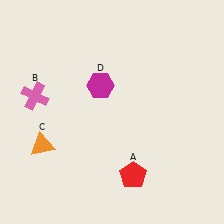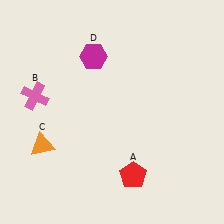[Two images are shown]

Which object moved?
The magenta hexagon (D) moved up.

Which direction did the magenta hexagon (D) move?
The magenta hexagon (D) moved up.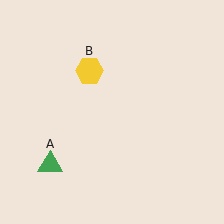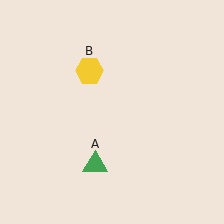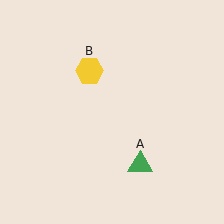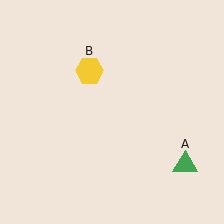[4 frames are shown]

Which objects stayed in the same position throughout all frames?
Yellow hexagon (object B) remained stationary.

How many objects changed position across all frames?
1 object changed position: green triangle (object A).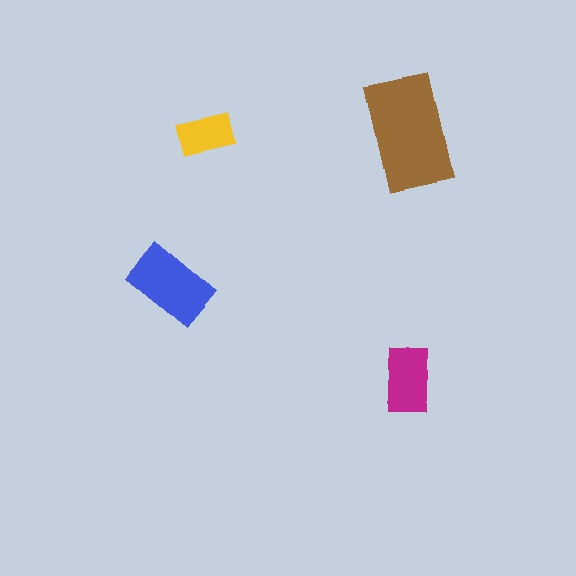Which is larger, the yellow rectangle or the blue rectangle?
The blue one.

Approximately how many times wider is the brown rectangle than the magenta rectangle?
About 1.5 times wider.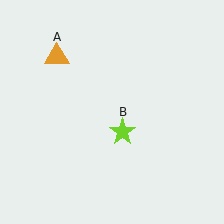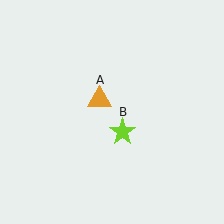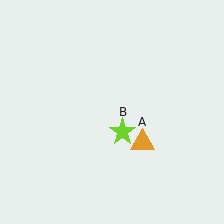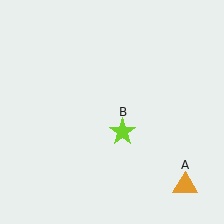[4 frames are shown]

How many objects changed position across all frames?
1 object changed position: orange triangle (object A).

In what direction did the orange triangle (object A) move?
The orange triangle (object A) moved down and to the right.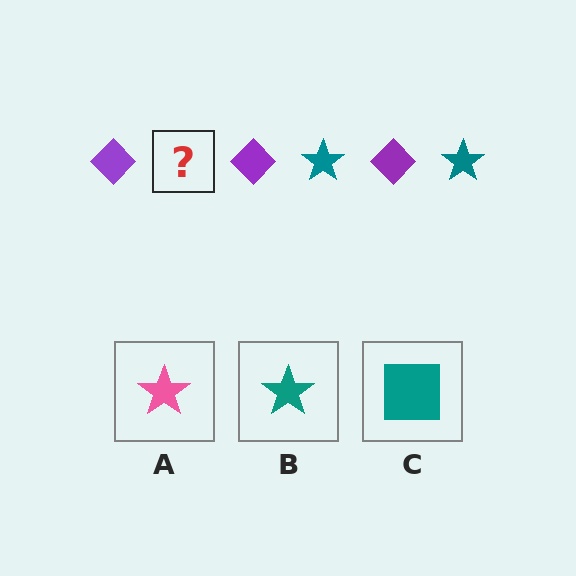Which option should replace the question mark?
Option B.